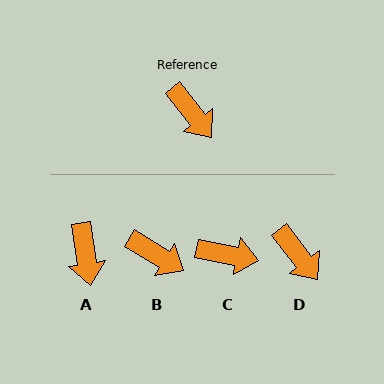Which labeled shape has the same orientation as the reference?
D.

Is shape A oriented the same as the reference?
No, it is off by about 30 degrees.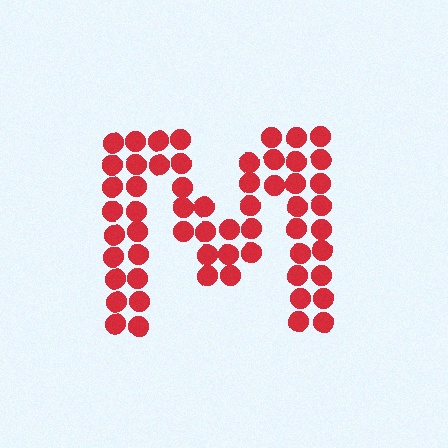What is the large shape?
The large shape is the letter M.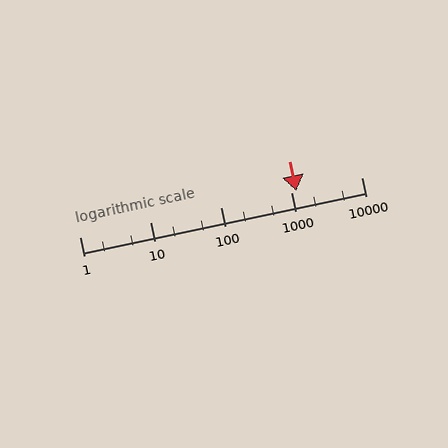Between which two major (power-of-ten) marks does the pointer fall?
The pointer is between 1000 and 10000.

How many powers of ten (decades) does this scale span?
The scale spans 4 decades, from 1 to 10000.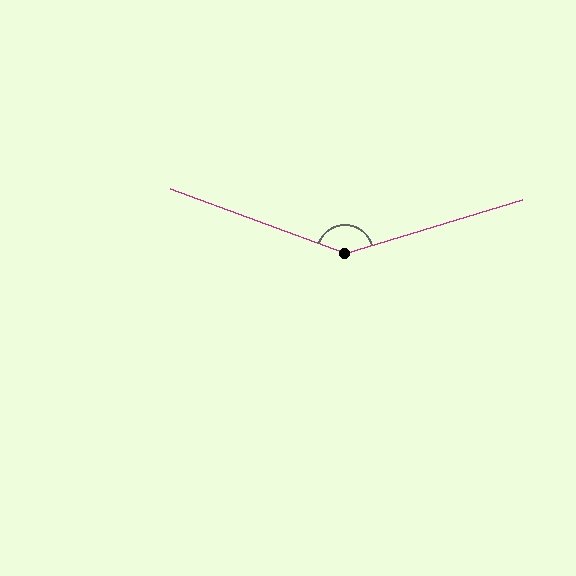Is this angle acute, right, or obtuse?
It is obtuse.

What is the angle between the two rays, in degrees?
Approximately 143 degrees.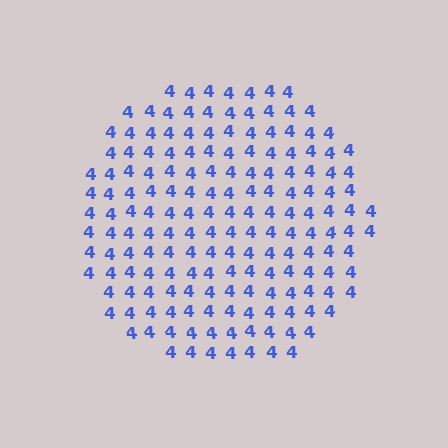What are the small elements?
The small elements are digit 4's.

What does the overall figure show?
The overall figure shows a circle.